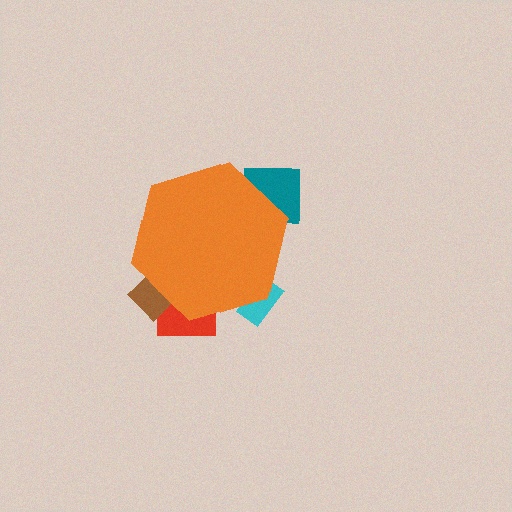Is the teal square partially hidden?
Yes, the teal square is partially hidden behind the orange hexagon.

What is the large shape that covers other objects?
An orange hexagon.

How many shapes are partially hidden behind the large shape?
4 shapes are partially hidden.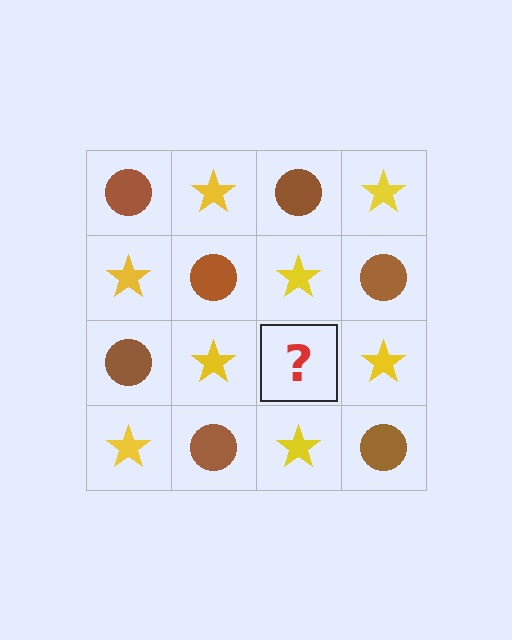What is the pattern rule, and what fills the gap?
The rule is that it alternates brown circle and yellow star in a checkerboard pattern. The gap should be filled with a brown circle.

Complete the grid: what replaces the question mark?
The question mark should be replaced with a brown circle.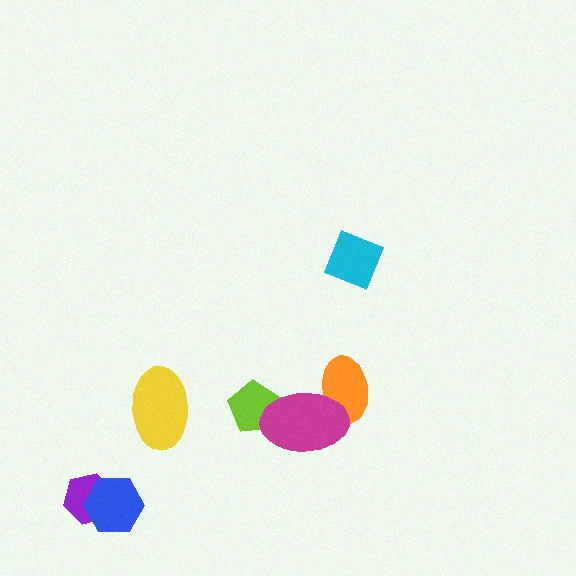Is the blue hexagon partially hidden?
No, no other shape covers it.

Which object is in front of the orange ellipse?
The magenta ellipse is in front of the orange ellipse.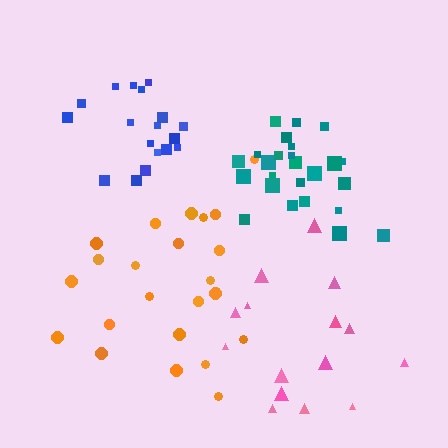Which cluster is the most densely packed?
Teal.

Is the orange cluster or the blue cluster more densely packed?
Blue.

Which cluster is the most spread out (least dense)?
Pink.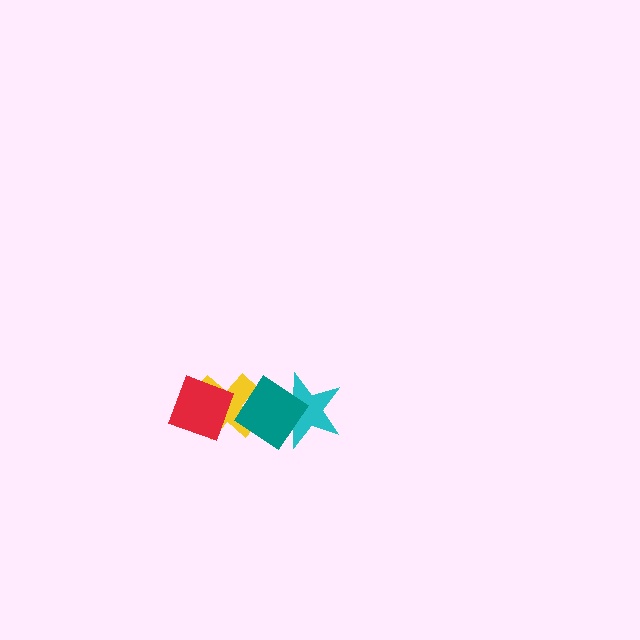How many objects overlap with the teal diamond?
2 objects overlap with the teal diamond.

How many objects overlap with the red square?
1 object overlaps with the red square.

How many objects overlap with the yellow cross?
2 objects overlap with the yellow cross.